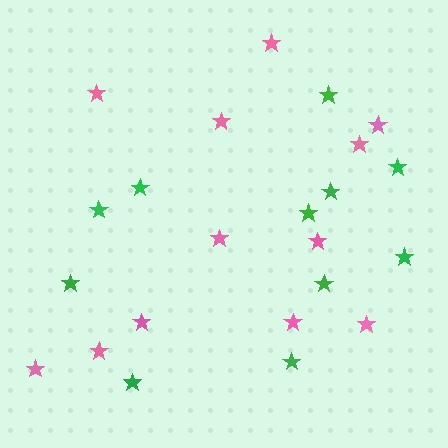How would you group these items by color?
There are 2 groups: one group of pink stars (12) and one group of green stars (11).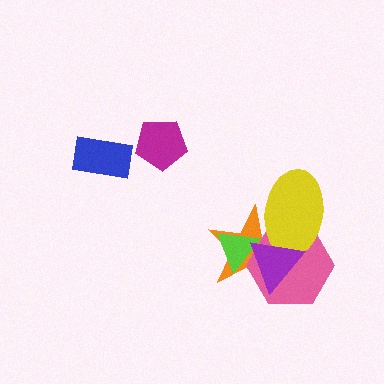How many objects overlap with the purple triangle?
4 objects overlap with the purple triangle.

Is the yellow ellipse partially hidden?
Yes, it is partially covered by another shape.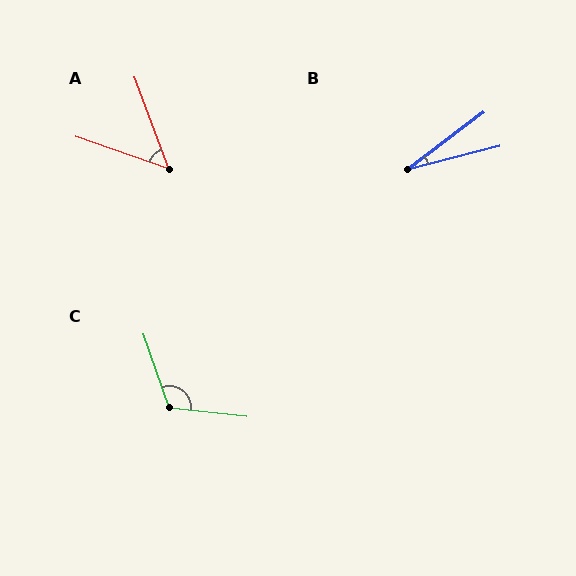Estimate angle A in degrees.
Approximately 50 degrees.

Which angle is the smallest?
B, at approximately 22 degrees.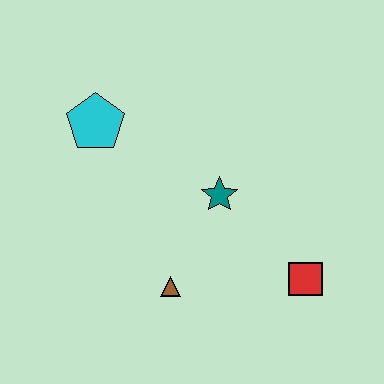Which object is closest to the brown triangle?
The teal star is closest to the brown triangle.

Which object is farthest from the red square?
The cyan pentagon is farthest from the red square.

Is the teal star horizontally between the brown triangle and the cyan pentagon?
No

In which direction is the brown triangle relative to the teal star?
The brown triangle is below the teal star.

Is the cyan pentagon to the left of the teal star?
Yes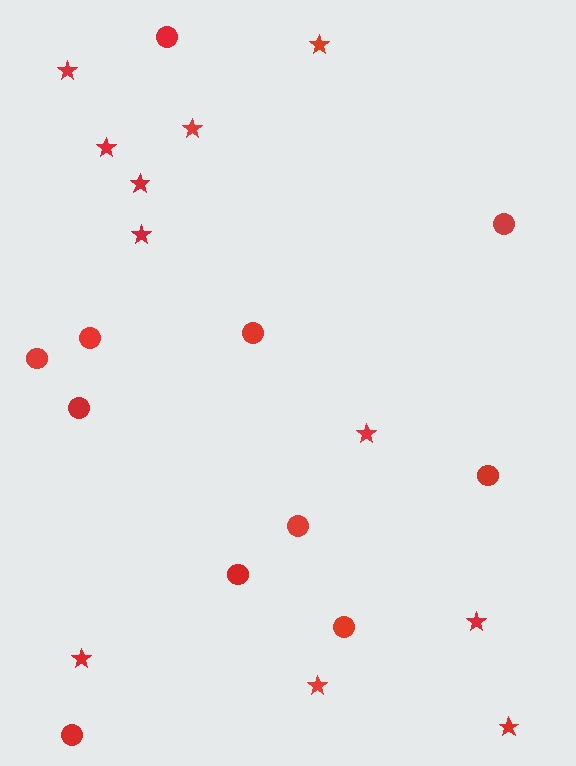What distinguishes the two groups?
There are 2 groups: one group of stars (11) and one group of circles (11).